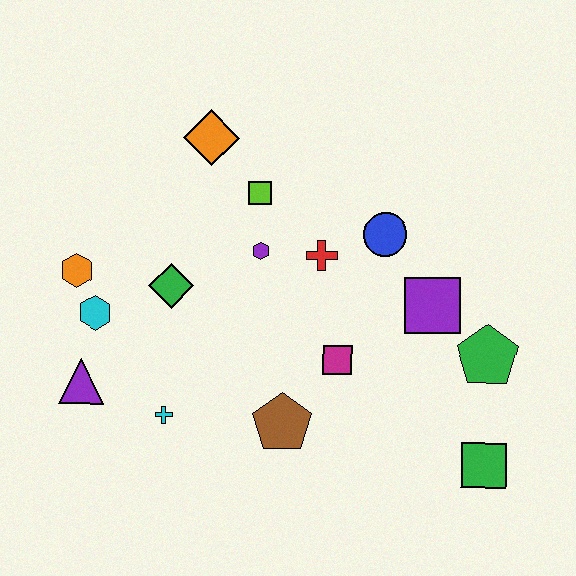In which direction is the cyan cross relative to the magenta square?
The cyan cross is to the left of the magenta square.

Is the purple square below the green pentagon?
No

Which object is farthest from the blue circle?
The purple triangle is farthest from the blue circle.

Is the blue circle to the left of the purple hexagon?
No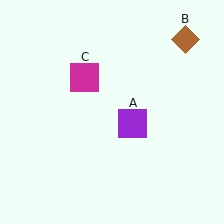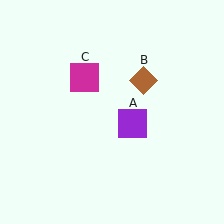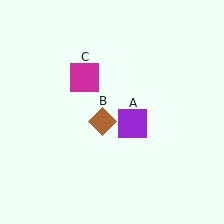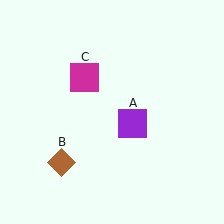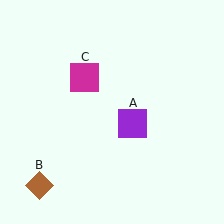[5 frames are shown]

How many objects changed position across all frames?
1 object changed position: brown diamond (object B).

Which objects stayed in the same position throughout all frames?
Purple square (object A) and magenta square (object C) remained stationary.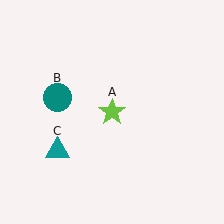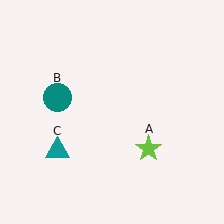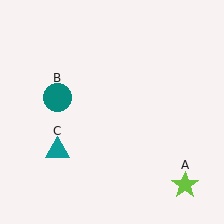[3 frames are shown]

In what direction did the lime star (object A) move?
The lime star (object A) moved down and to the right.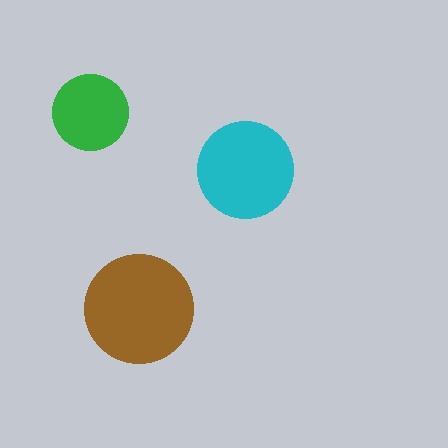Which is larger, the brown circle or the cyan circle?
The brown one.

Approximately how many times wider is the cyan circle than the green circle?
About 1.5 times wider.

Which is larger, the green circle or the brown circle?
The brown one.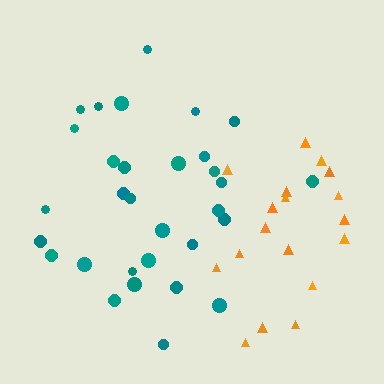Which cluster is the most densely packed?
Teal.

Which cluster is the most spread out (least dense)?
Orange.